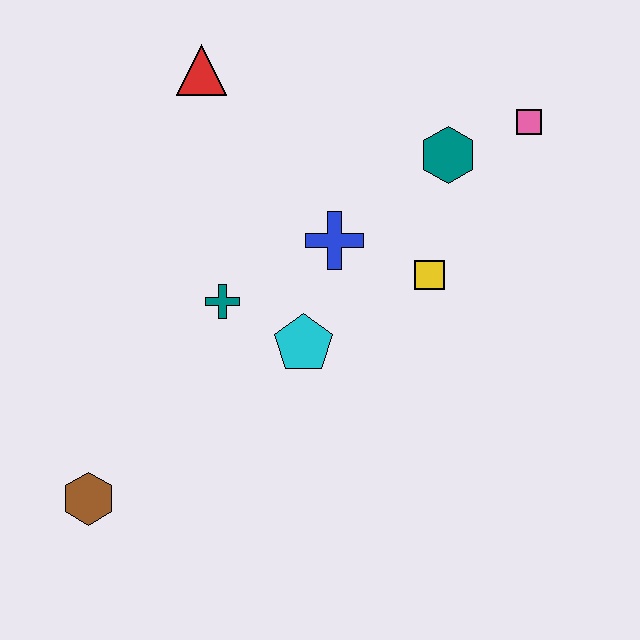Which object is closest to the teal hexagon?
The pink square is closest to the teal hexagon.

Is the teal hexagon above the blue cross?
Yes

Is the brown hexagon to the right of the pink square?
No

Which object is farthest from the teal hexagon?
The brown hexagon is farthest from the teal hexagon.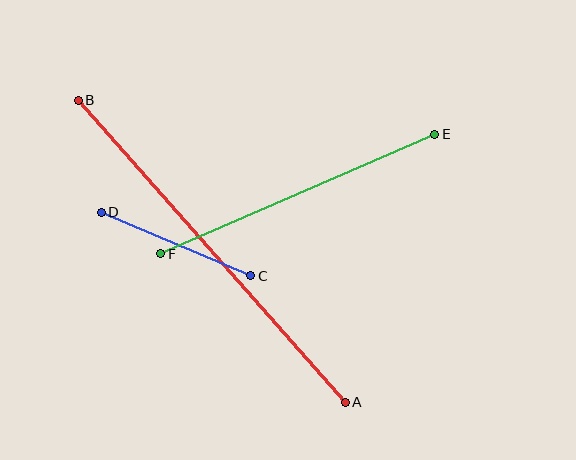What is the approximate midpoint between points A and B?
The midpoint is at approximately (212, 251) pixels.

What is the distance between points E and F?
The distance is approximately 299 pixels.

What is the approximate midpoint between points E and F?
The midpoint is at approximately (298, 194) pixels.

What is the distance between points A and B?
The distance is approximately 403 pixels.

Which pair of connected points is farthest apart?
Points A and B are farthest apart.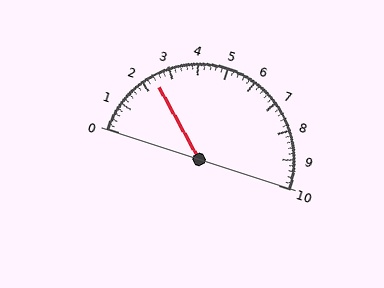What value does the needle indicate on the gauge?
The needle indicates approximately 2.4.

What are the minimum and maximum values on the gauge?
The gauge ranges from 0 to 10.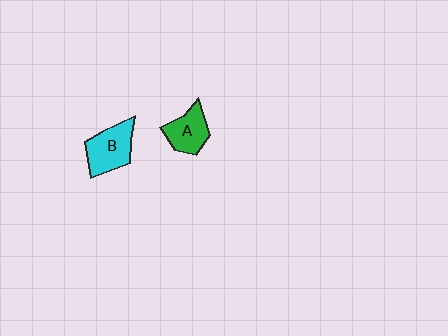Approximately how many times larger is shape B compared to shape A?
Approximately 1.2 times.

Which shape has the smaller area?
Shape A (green).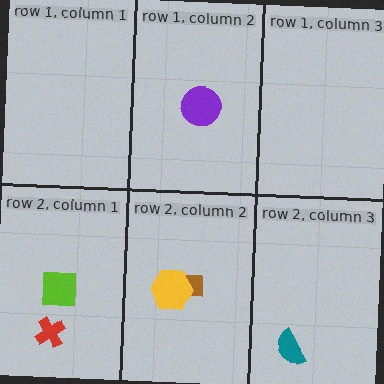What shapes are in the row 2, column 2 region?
The brown rectangle, the yellow hexagon.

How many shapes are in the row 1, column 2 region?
1.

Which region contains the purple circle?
The row 1, column 2 region.